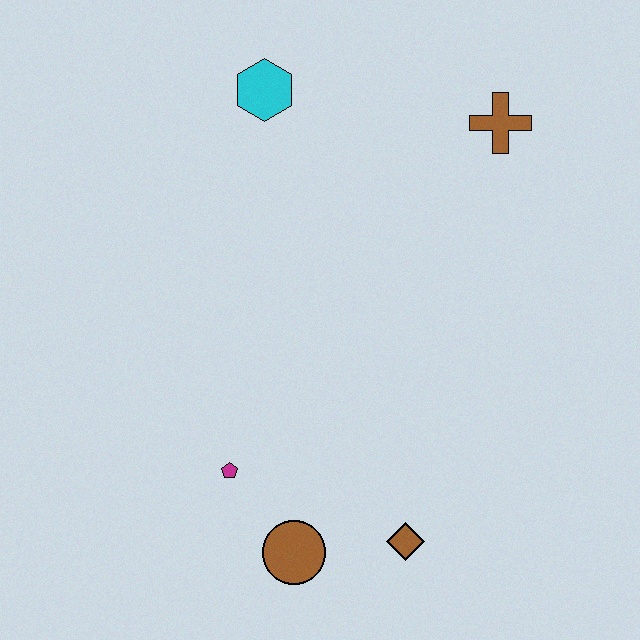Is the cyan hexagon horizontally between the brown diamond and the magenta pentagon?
Yes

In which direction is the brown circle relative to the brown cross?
The brown circle is below the brown cross.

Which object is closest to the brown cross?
The cyan hexagon is closest to the brown cross.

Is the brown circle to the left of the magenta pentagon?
No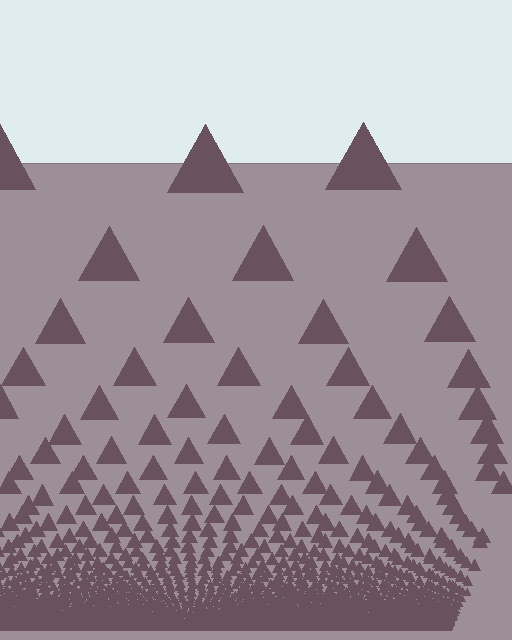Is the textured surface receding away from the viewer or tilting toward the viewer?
The surface appears to tilt toward the viewer. Texture elements get larger and sparser toward the top.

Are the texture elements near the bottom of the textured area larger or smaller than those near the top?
Smaller. The gradient is inverted — elements near the bottom are smaller and denser.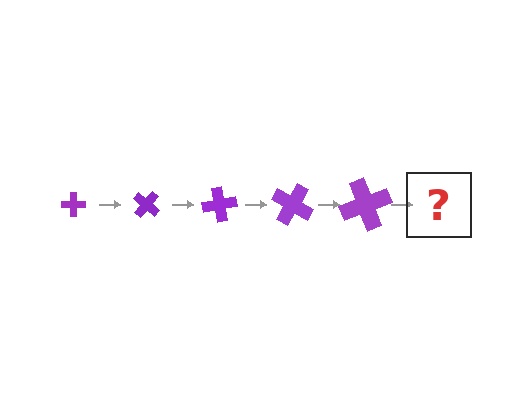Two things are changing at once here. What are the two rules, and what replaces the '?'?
The two rules are that the cross grows larger each step and it rotates 40 degrees each step. The '?' should be a cross, larger than the previous one and rotated 200 degrees from the start.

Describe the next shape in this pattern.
It should be a cross, larger than the previous one and rotated 200 degrees from the start.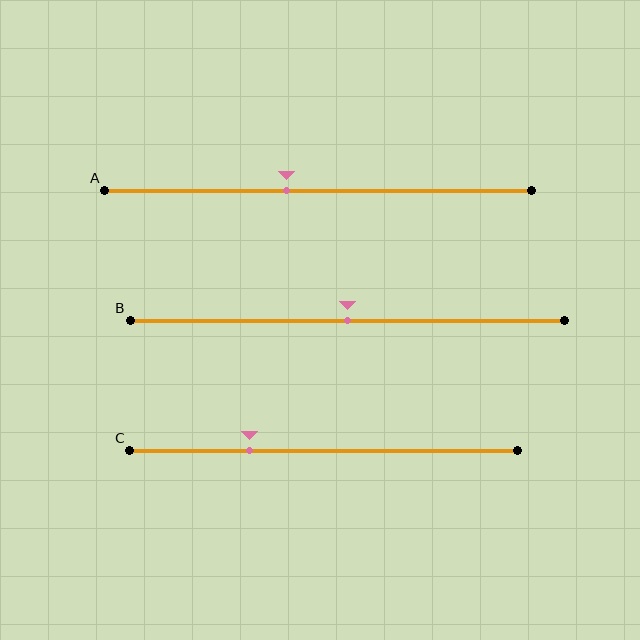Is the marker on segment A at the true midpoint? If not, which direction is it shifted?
No, the marker on segment A is shifted to the left by about 7% of the segment length.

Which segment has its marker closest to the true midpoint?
Segment B has its marker closest to the true midpoint.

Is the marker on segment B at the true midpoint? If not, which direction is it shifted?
Yes, the marker on segment B is at the true midpoint.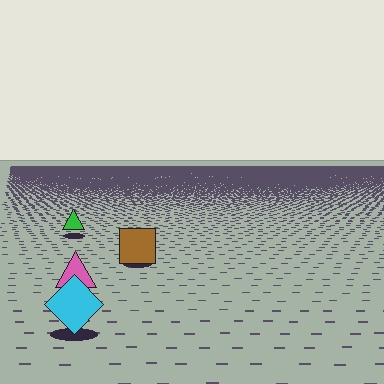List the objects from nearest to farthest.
From nearest to farthest: the cyan diamond, the pink triangle, the brown square, the green triangle.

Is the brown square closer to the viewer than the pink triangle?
No. The pink triangle is closer — you can tell from the texture gradient: the ground texture is coarser near it.